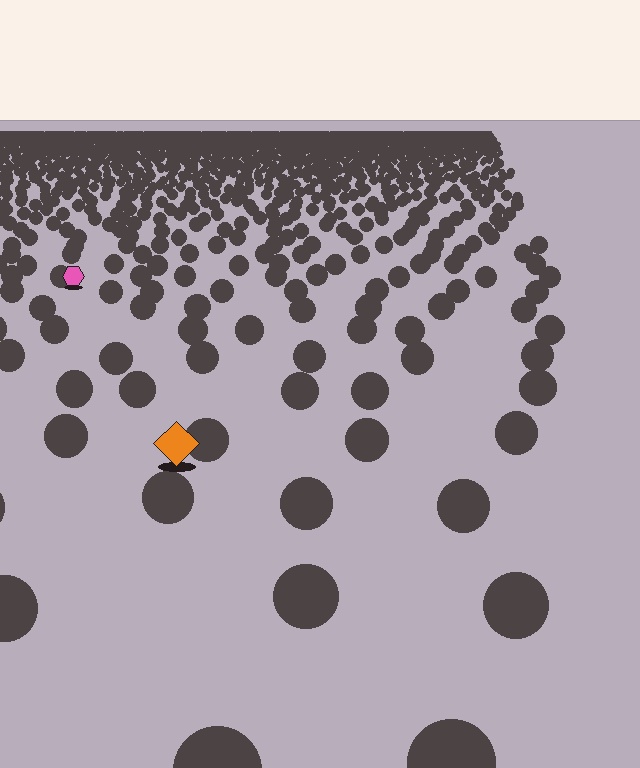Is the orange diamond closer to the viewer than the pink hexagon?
Yes. The orange diamond is closer — you can tell from the texture gradient: the ground texture is coarser near it.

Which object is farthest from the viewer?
The pink hexagon is farthest from the viewer. It appears smaller and the ground texture around it is denser.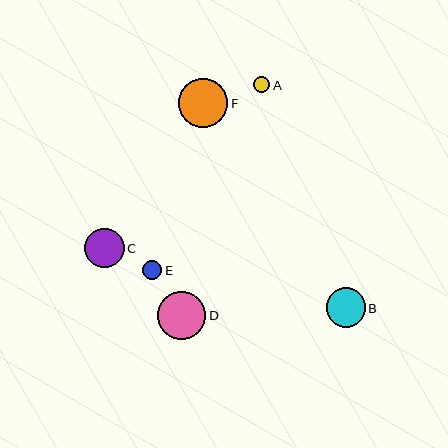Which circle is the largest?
Circle F is the largest with a size of approximately 49 pixels.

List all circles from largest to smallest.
From largest to smallest: F, D, B, C, E, A.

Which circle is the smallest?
Circle A is the smallest with a size of approximately 16 pixels.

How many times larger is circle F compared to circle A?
Circle F is approximately 3.1 times the size of circle A.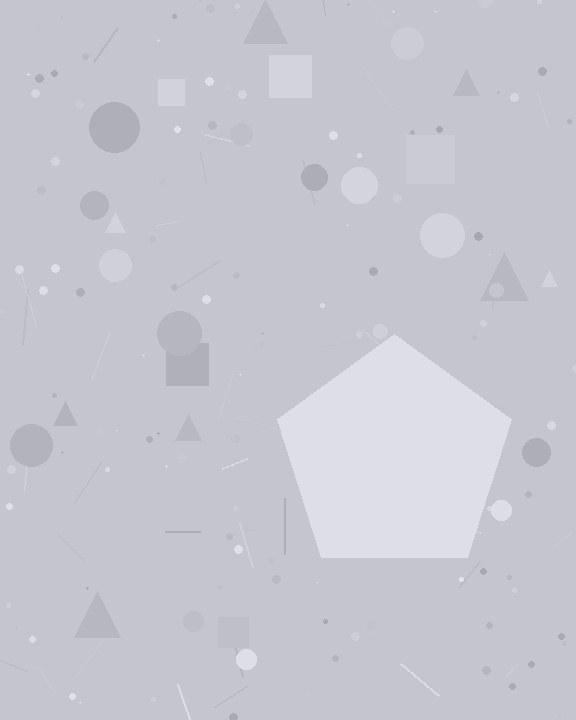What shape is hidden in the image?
A pentagon is hidden in the image.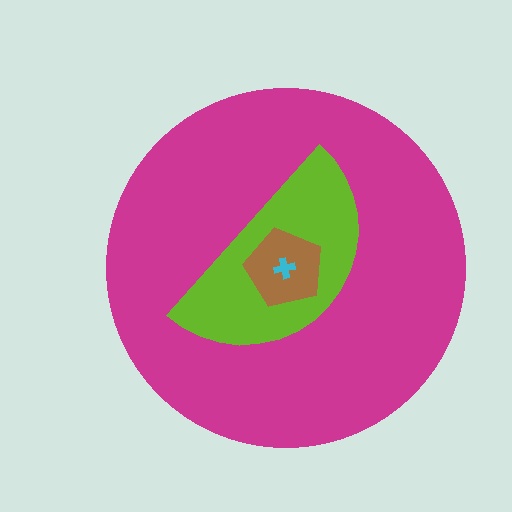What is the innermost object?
The cyan cross.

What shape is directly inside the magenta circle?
The lime semicircle.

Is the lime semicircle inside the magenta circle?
Yes.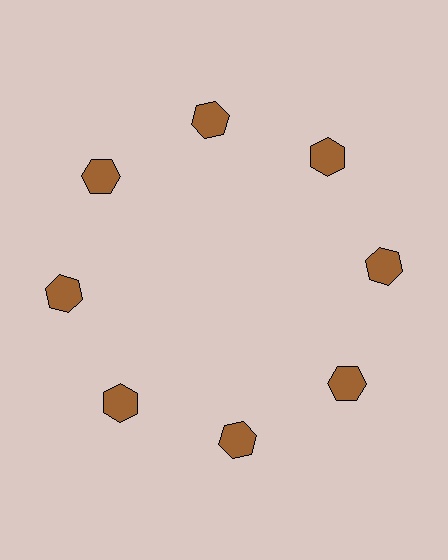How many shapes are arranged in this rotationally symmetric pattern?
There are 8 shapes, arranged in 8 groups of 1.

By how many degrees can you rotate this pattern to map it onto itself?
The pattern maps onto itself every 45 degrees of rotation.